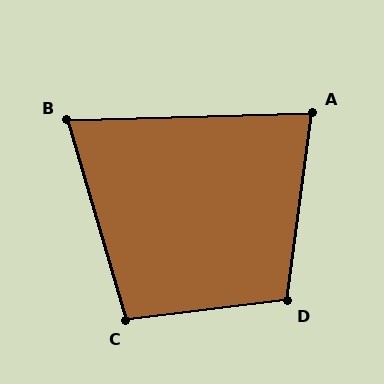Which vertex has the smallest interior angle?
B, at approximately 75 degrees.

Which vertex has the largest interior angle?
D, at approximately 105 degrees.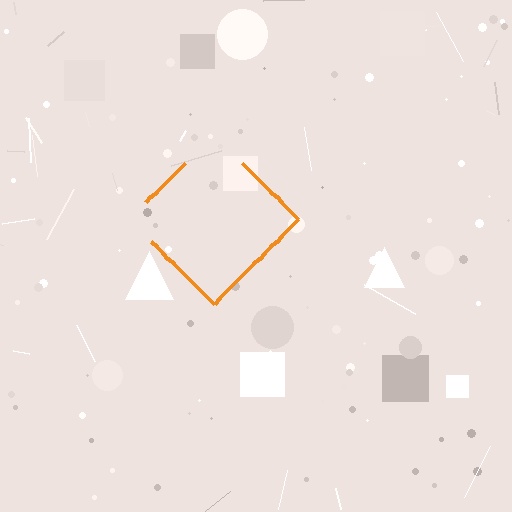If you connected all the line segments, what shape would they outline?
They would outline a diamond.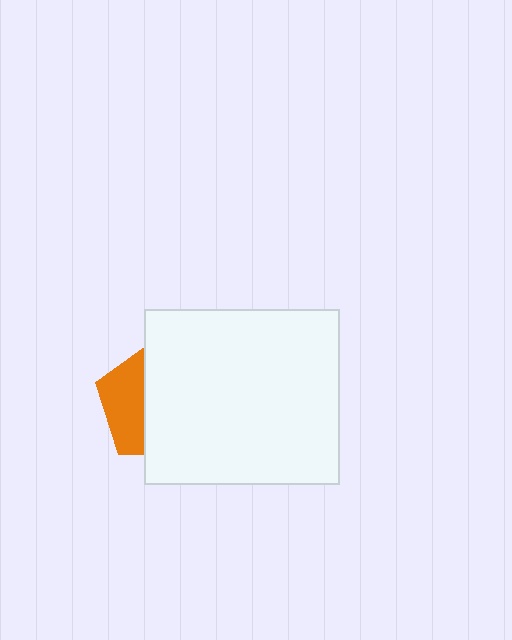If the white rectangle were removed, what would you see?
You would see the complete orange pentagon.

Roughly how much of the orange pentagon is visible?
A small part of it is visible (roughly 35%).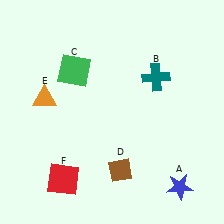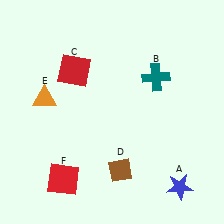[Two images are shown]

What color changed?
The square (C) changed from green in Image 1 to red in Image 2.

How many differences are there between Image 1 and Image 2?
There is 1 difference between the two images.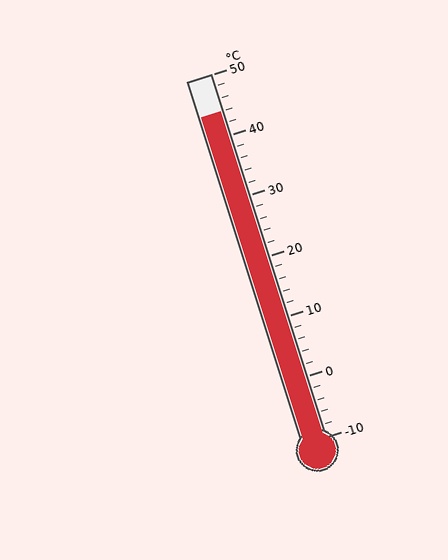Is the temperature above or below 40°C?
The temperature is above 40°C.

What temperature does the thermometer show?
The thermometer shows approximately 44°C.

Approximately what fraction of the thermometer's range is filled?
The thermometer is filled to approximately 90% of its range.